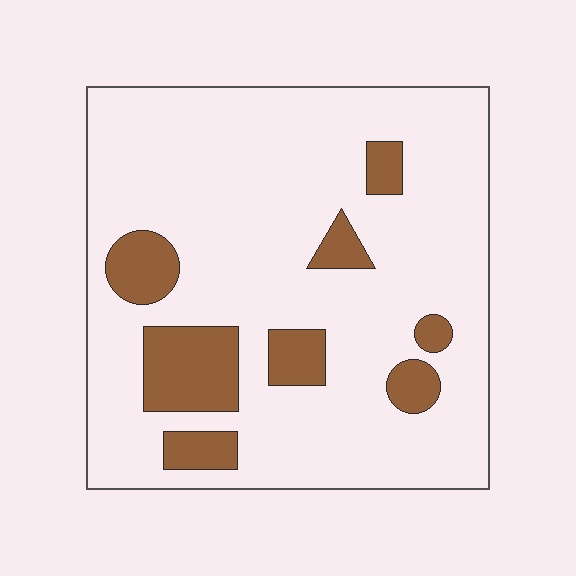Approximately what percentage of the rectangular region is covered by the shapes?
Approximately 15%.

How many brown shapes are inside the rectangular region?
8.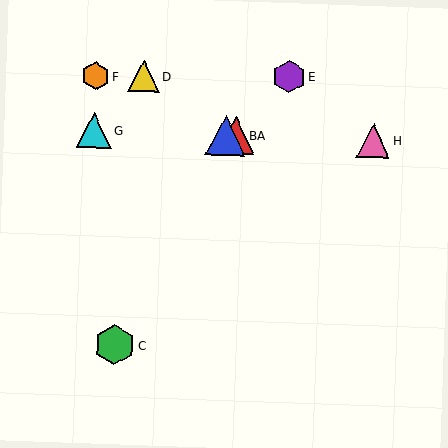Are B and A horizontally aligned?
Yes, both are at y≈135.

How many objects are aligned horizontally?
4 objects (A, B, G, H) are aligned horizontally.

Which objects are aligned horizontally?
Objects A, B, G, H are aligned horizontally.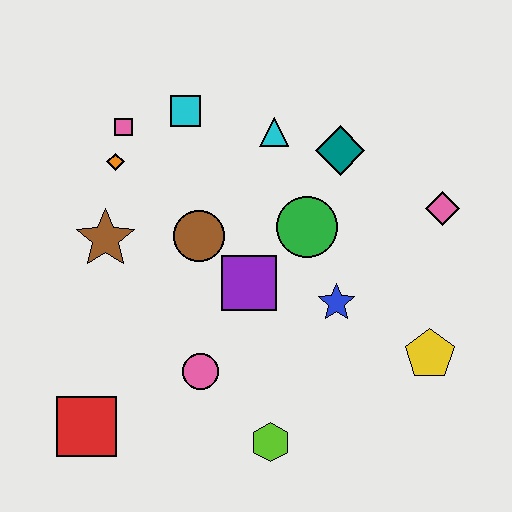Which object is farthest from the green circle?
The red square is farthest from the green circle.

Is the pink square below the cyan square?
Yes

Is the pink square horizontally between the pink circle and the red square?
Yes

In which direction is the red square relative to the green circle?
The red square is to the left of the green circle.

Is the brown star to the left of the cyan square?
Yes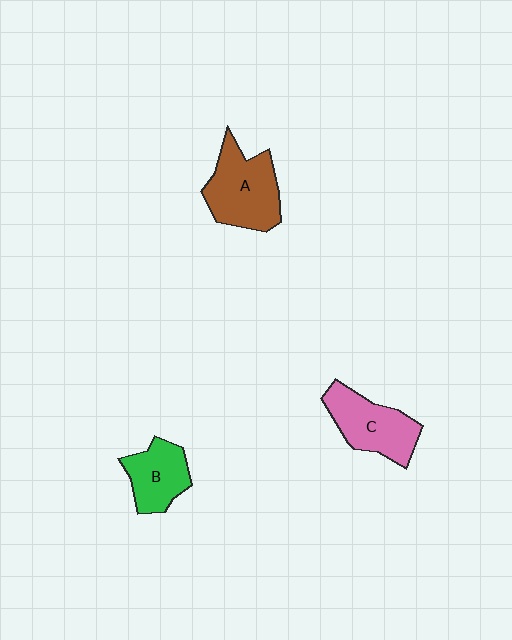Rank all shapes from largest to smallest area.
From largest to smallest: A (brown), C (pink), B (green).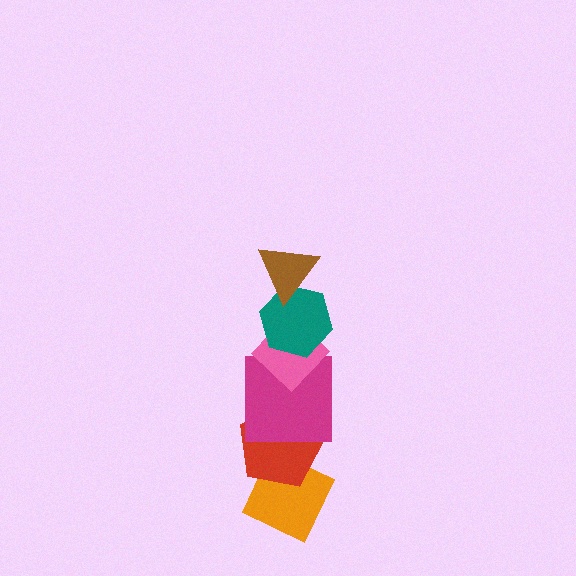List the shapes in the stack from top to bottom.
From top to bottom: the brown triangle, the teal hexagon, the pink diamond, the magenta square, the red pentagon, the orange diamond.